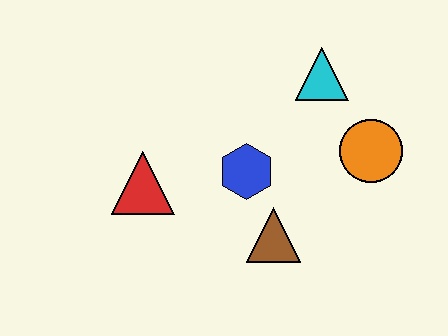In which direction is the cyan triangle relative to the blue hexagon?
The cyan triangle is above the blue hexagon.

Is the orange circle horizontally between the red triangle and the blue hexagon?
No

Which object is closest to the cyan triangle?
The orange circle is closest to the cyan triangle.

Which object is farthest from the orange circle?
The red triangle is farthest from the orange circle.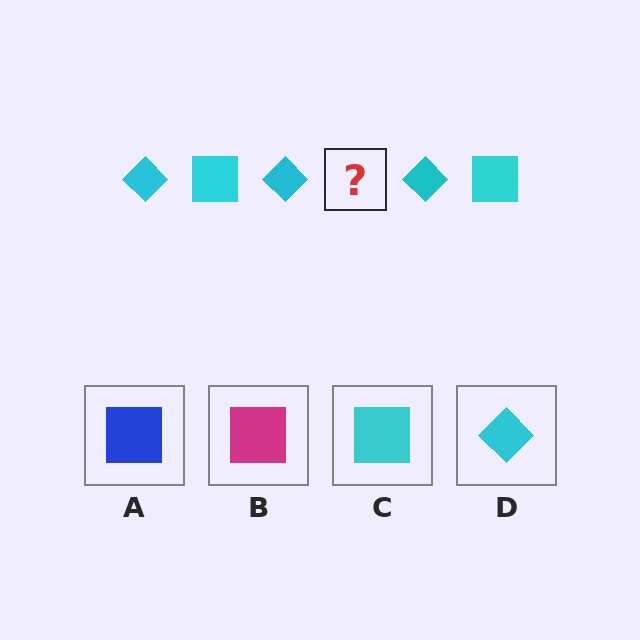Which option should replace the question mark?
Option C.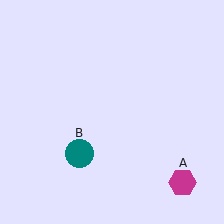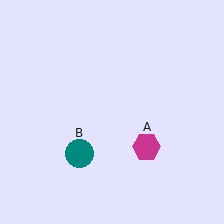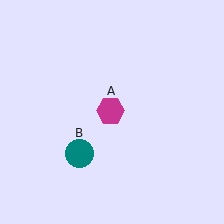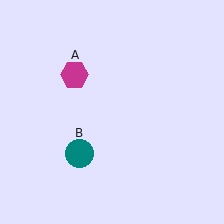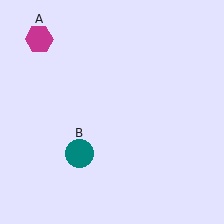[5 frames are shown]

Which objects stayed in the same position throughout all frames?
Teal circle (object B) remained stationary.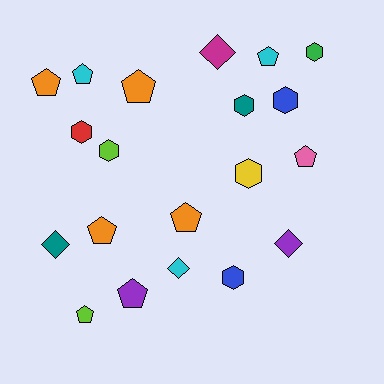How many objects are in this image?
There are 20 objects.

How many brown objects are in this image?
There are no brown objects.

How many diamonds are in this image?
There are 4 diamonds.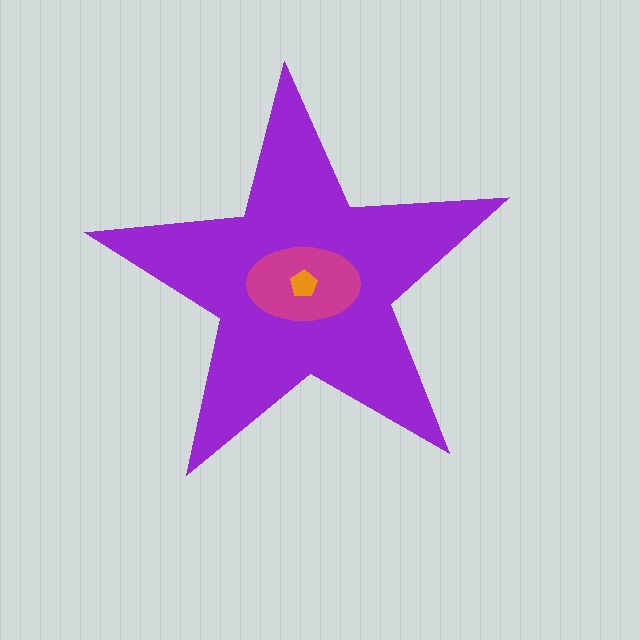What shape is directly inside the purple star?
The magenta ellipse.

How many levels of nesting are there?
3.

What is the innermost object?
The orange pentagon.